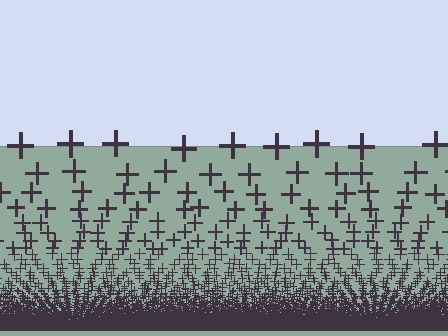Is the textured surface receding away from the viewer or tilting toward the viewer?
The surface appears to tilt toward the viewer. Texture elements get larger and sparser toward the top.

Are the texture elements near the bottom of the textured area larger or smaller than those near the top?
Smaller. The gradient is inverted — elements near the bottom are smaller and denser.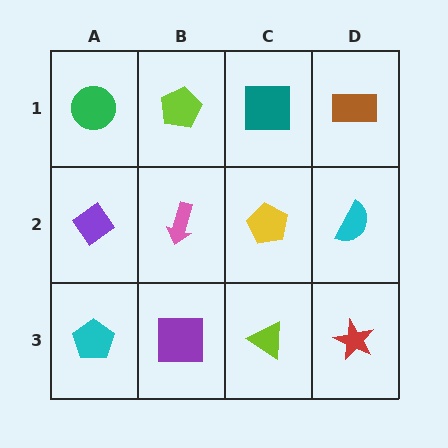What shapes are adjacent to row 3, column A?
A purple diamond (row 2, column A), a purple square (row 3, column B).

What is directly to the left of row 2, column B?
A purple diamond.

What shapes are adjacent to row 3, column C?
A yellow pentagon (row 2, column C), a purple square (row 3, column B), a red star (row 3, column D).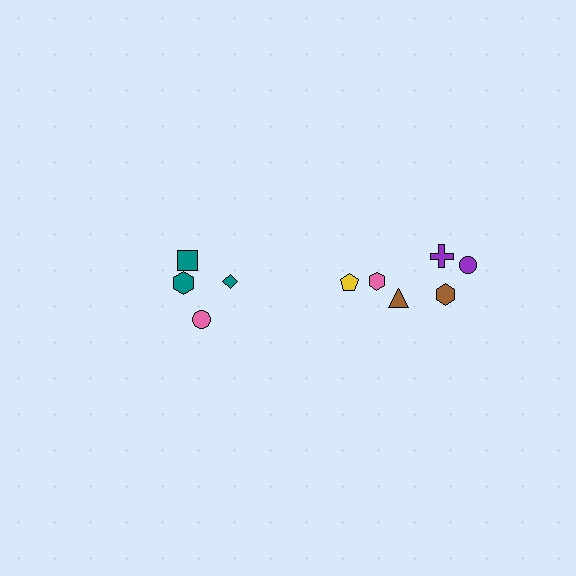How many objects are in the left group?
There are 4 objects.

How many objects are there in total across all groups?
There are 10 objects.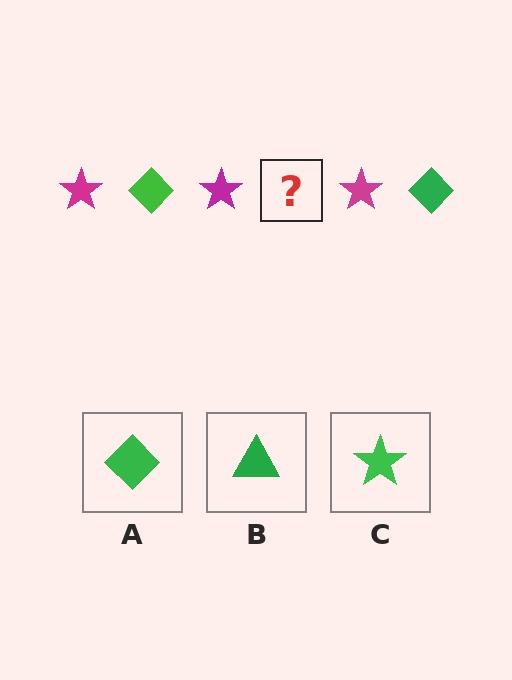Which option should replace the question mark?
Option A.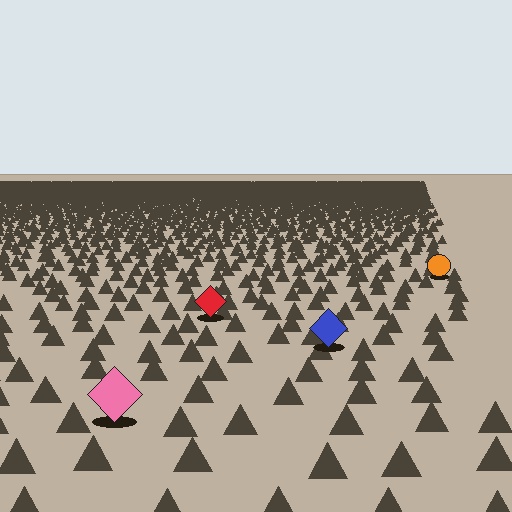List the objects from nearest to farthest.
From nearest to farthest: the pink diamond, the blue diamond, the red diamond, the orange circle.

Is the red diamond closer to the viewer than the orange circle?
Yes. The red diamond is closer — you can tell from the texture gradient: the ground texture is coarser near it.